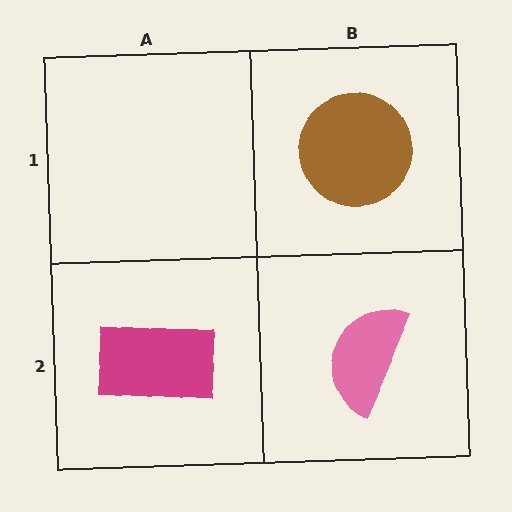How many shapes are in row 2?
2 shapes.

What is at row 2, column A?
A magenta rectangle.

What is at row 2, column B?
A pink semicircle.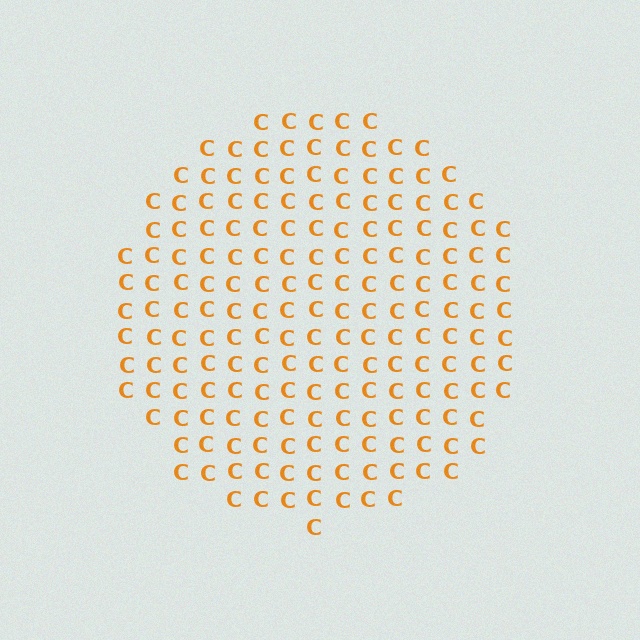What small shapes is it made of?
It is made of small letter C's.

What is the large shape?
The large shape is a circle.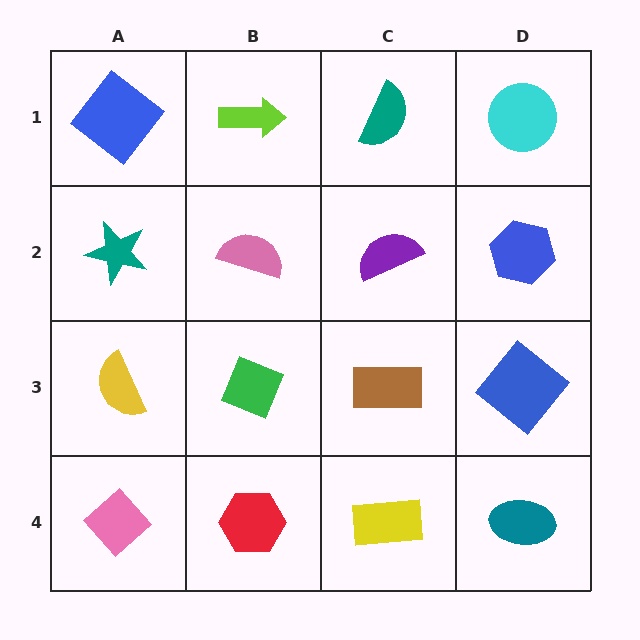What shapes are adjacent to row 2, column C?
A teal semicircle (row 1, column C), a brown rectangle (row 3, column C), a pink semicircle (row 2, column B), a blue hexagon (row 2, column D).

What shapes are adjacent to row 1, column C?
A purple semicircle (row 2, column C), a lime arrow (row 1, column B), a cyan circle (row 1, column D).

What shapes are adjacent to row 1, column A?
A teal star (row 2, column A), a lime arrow (row 1, column B).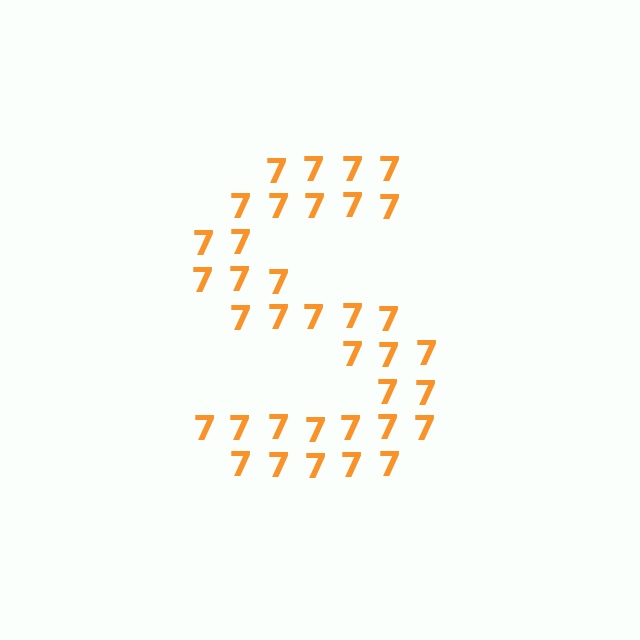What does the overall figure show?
The overall figure shows the letter S.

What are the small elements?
The small elements are digit 7's.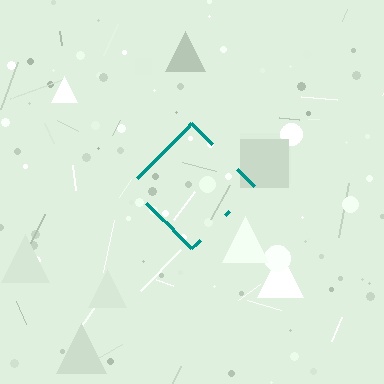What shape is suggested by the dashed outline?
The dashed outline suggests a diamond.